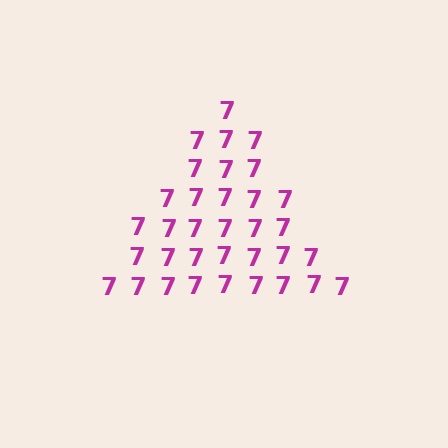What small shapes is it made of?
It is made of small digit 7's.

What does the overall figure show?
The overall figure shows a triangle.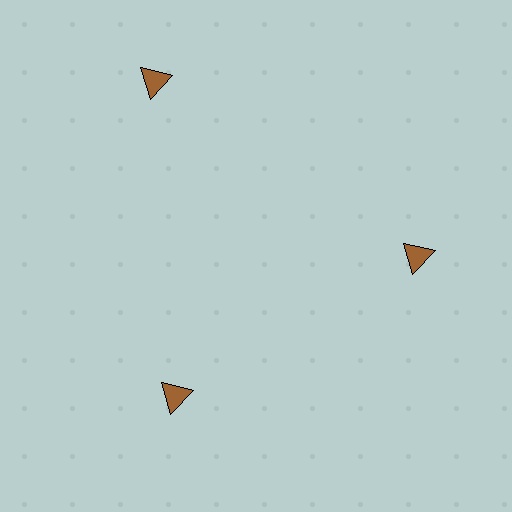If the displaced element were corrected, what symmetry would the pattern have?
It would have 3-fold rotational symmetry — the pattern would map onto itself every 120 degrees.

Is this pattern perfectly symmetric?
No. The 3 brown triangles are arranged in a ring, but one element near the 11 o'clock position is pushed outward from the center, breaking the 3-fold rotational symmetry.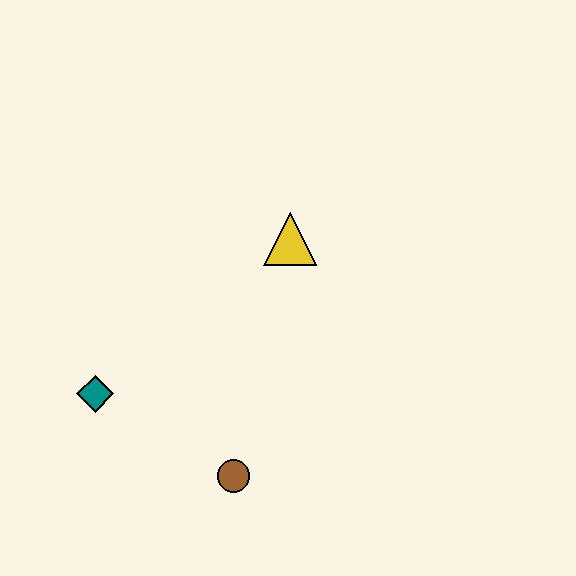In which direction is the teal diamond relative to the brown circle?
The teal diamond is to the left of the brown circle.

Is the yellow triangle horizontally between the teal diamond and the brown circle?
No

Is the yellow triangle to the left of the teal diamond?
No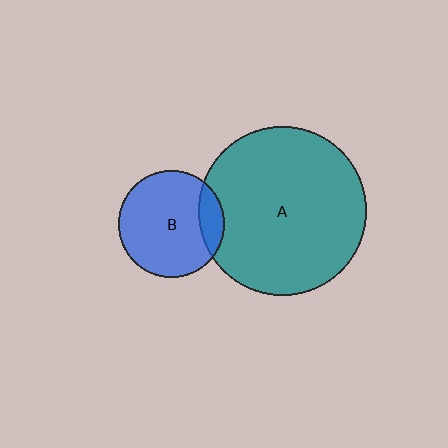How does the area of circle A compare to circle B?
Approximately 2.5 times.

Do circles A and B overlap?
Yes.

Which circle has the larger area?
Circle A (teal).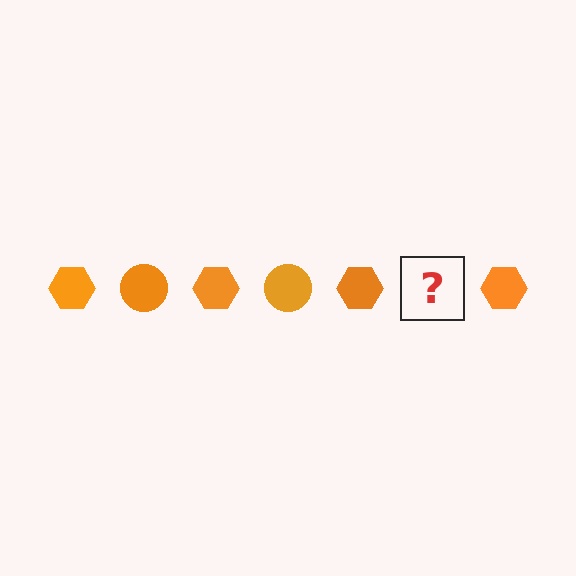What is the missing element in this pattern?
The missing element is an orange circle.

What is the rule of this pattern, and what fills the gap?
The rule is that the pattern cycles through hexagon, circle shapes in orange. The gap should be filled with an orange circle.